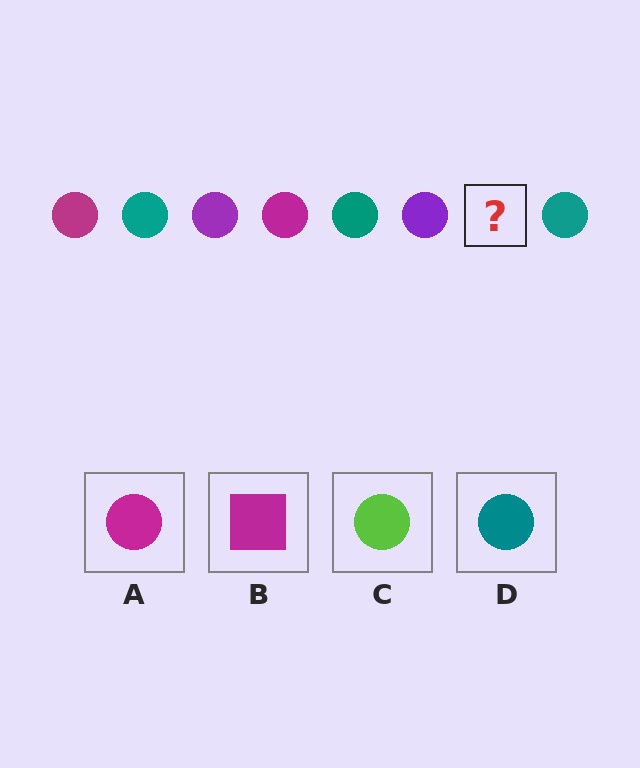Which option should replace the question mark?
Option A.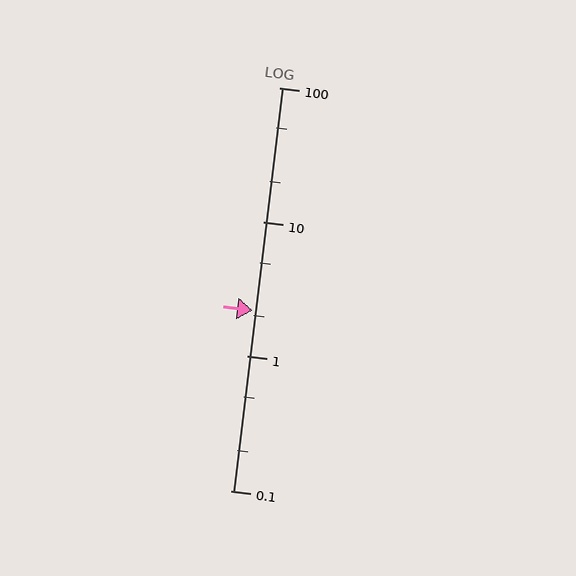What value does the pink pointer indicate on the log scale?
The pointer indicates approximately 2.2.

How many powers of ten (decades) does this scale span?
The scale spans 3 decades, from 0.1 to 100.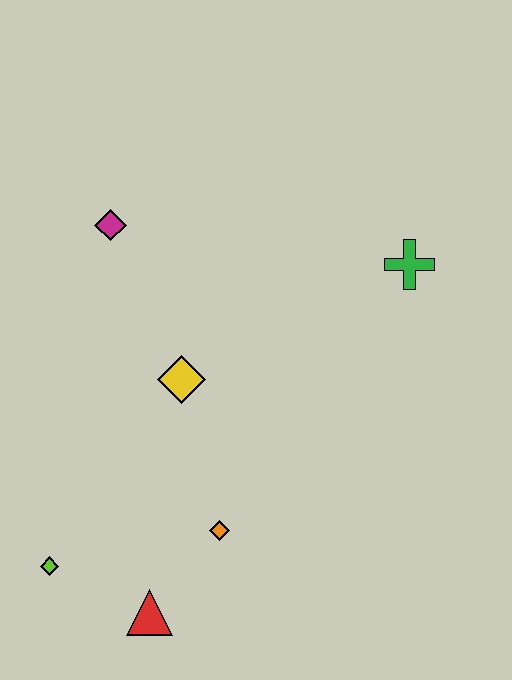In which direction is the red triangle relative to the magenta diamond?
The red triangle is below the magenta diamond.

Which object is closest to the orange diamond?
The red triangle is closest to the orange diamond.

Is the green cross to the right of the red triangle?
Yes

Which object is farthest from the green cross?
The lime diamond is farthest from the green cross.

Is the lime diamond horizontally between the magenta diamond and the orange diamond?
No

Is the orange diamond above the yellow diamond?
No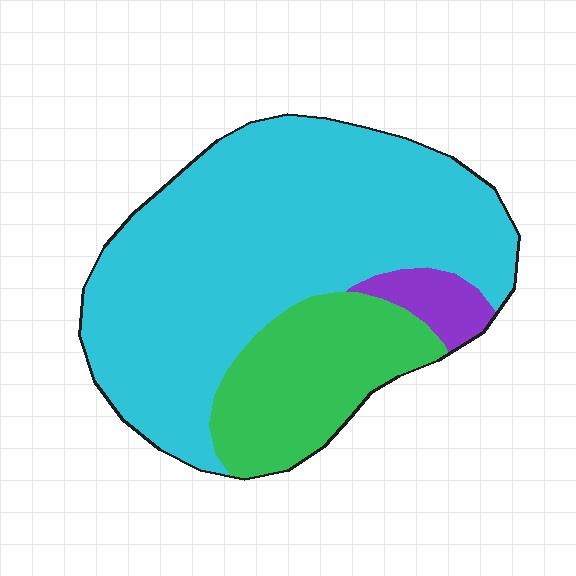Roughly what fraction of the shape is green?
Green covers about 25% of the shape.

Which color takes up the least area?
Purple, at roughly 5%.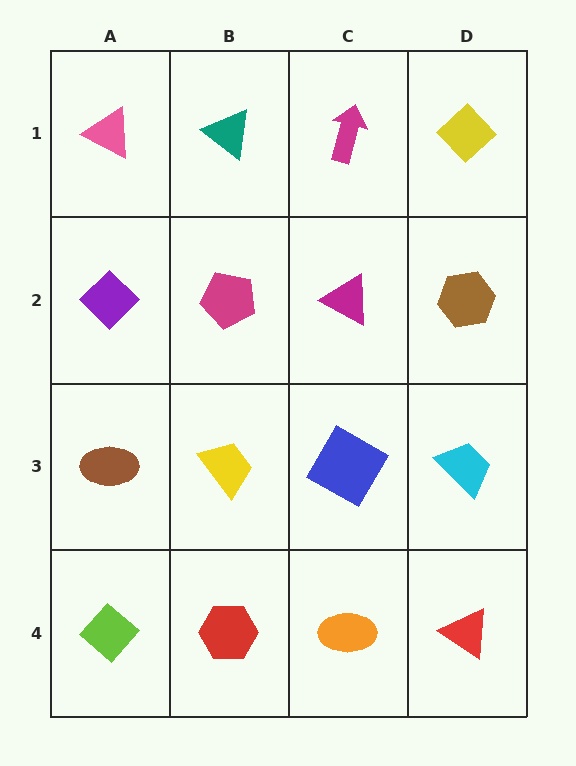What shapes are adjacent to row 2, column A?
A pink triangle (row 1, column A), a brown ellipse (row 3, column A), a magenta pentagon (row 2, column B).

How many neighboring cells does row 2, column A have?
3.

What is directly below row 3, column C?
An orange ellipse.